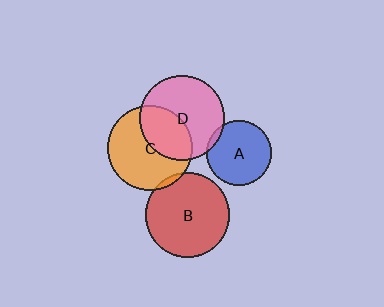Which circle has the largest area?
Circle D (pink).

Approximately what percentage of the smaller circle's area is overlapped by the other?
Approximately 40%.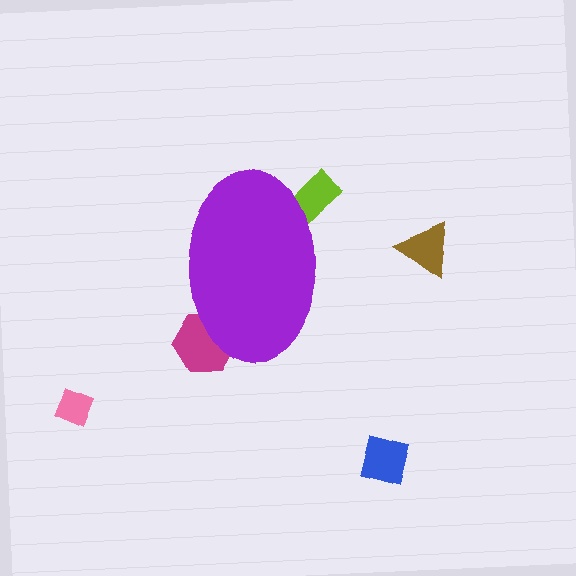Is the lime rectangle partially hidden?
Yes, the lime rectangle is partially hidden behind the purple ellipse.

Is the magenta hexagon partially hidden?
Yes, the magenta hexagon is partially hidden behind the purple ellipse.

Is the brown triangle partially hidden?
No, the brown triangle is fully visible.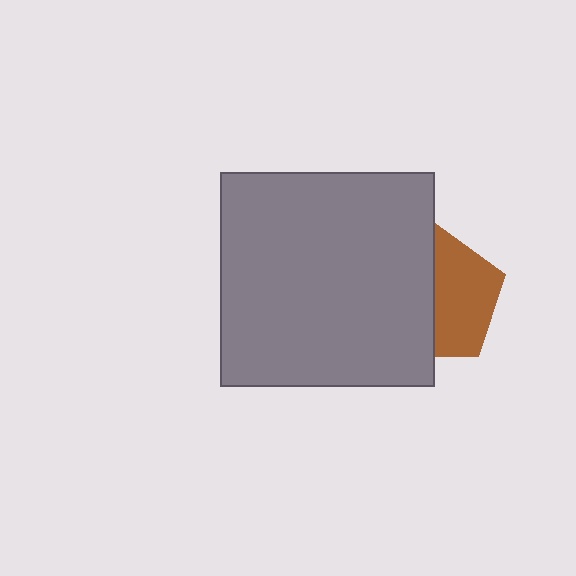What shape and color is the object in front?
The object in front is a gray square.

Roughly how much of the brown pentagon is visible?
About half of it is visible (roughly 50%).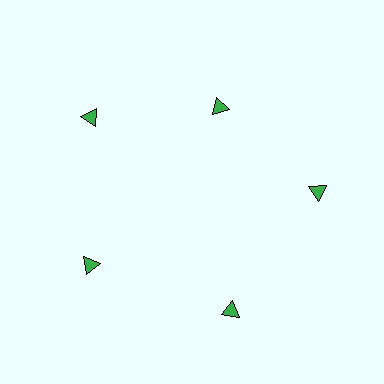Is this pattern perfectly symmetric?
No. The 5 green triangles are arranged in a ring, but one element near the 1 o'clock position is pulled inward toward the center, breaking the 5-fold rotational symmetry.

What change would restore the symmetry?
The symmetry would be restored by moving it outward, back onto the ring so that all 5 triangles sit at equal angles and equal distance from the center.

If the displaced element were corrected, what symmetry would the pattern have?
It would have 5-fold rotational symmetry — the pattern would map onto itself every 72 degrees.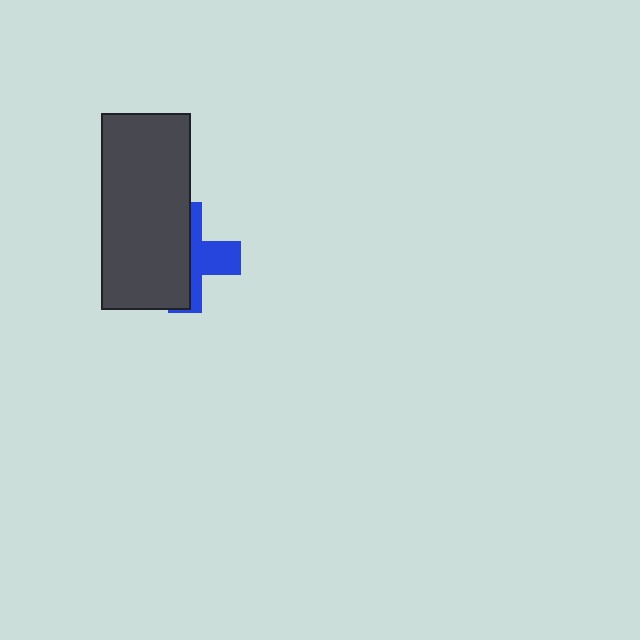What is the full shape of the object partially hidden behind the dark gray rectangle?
The partially hidden object is a blue cross.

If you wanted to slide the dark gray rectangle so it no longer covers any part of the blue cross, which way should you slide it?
Slide it left — that is the most direct way to separate the two shapes.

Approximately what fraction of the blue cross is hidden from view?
Roughly 60% of the blue cross is hidden behind the dark gray rectangle.